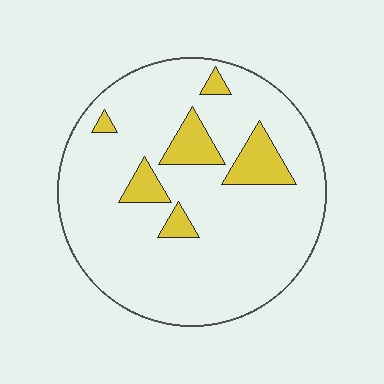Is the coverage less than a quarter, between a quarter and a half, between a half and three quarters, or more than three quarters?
Less than a quarter.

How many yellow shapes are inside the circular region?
6.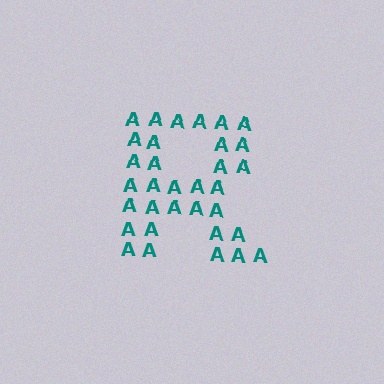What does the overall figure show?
The overall figure shows the letter R.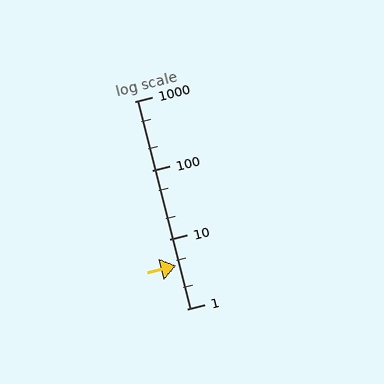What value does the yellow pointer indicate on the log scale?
The pointer indicates approximately 4.2.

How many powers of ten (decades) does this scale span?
The scale spans 3 decades, from 1 to 1000.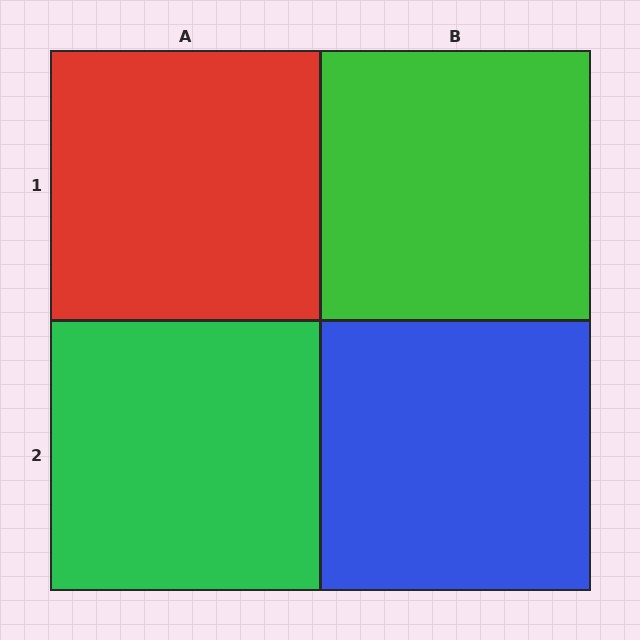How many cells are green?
2 cells are green.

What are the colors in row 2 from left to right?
Green, blue.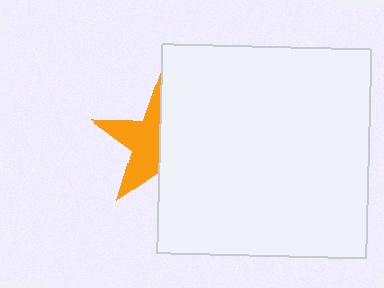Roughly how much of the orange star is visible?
About half of it is visible (roughly 50%).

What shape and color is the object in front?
The object in front is a white square.